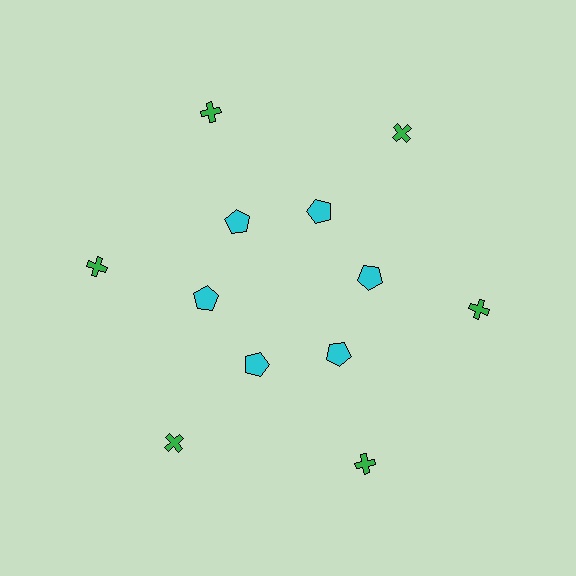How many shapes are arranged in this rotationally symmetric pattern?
There are 12 shapes, arranged in 6 groups of 2.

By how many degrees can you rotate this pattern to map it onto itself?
The pattern maps onto itself every 60 degrees of rotation.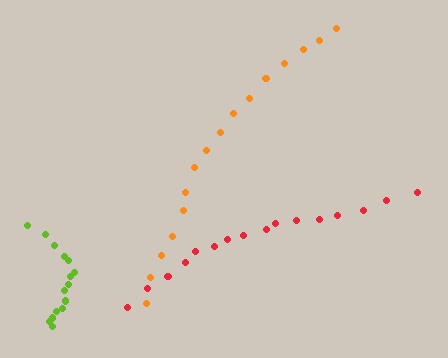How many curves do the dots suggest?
There are 3 distinct paths.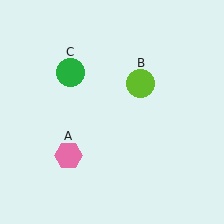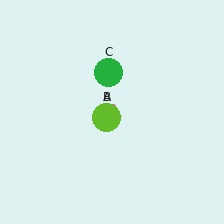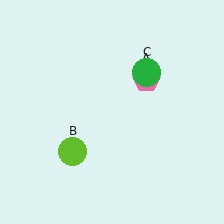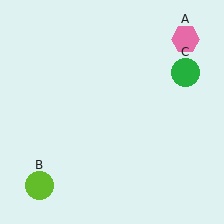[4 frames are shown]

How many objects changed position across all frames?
3 objects changed position: pink hexagon (object A), lime circle (object B), green circle (object C).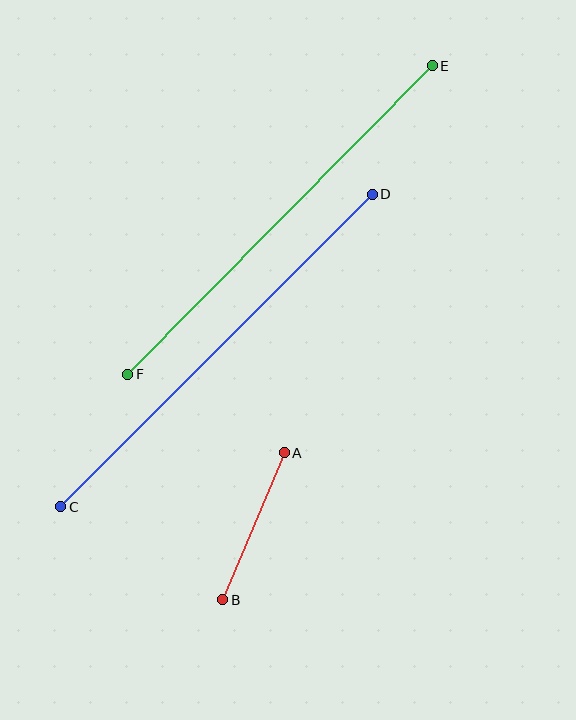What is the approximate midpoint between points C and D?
The midpoint is at approximately (216, 351) pixels.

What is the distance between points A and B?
The distance is approximately 160 pixels.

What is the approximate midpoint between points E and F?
The midpoint is at approximately (280, 220) pixels.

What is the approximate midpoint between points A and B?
The midpoint is at approximately (254, 526) pixels.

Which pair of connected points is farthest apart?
Points C and D are farthest apart.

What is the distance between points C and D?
The distance is approximately 441 pixels.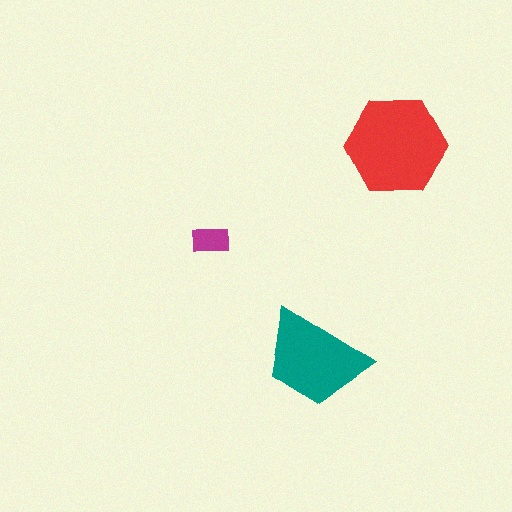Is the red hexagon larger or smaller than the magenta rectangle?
Larger.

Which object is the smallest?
The magenta rectangle.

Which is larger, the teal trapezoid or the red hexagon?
The red hexagon.